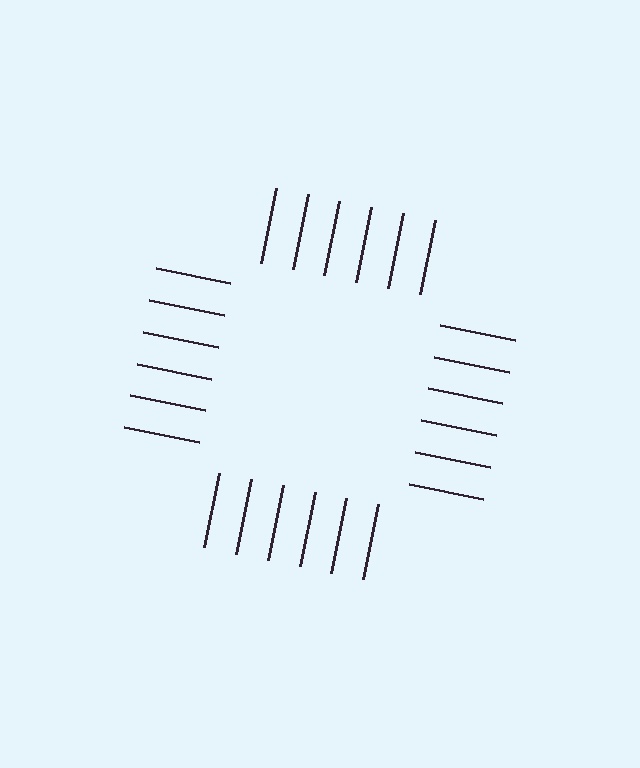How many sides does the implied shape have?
4 sides — the line-ends trace a square.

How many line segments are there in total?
24 — 6 along each of the 4 edges.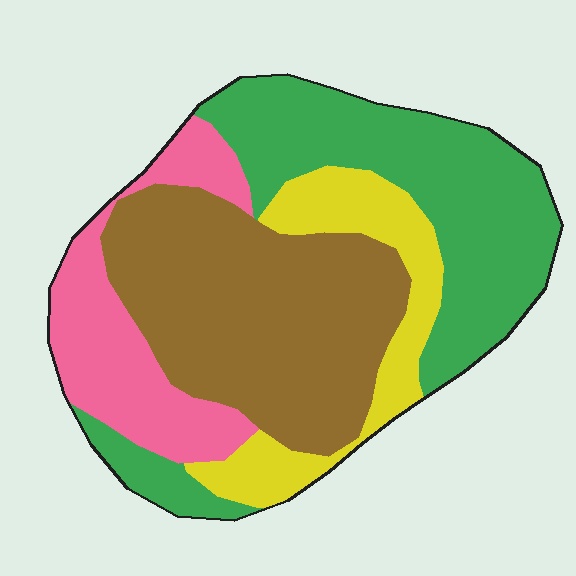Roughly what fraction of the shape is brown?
Brown covers roughly 35% of the shape.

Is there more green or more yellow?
Green.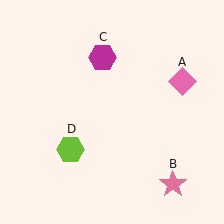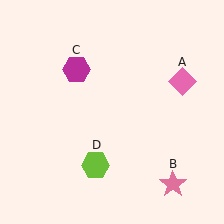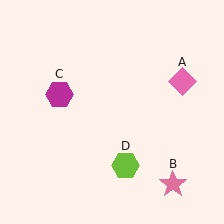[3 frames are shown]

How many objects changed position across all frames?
2 objects changed position: magenta hexagon (object C), lime hexagon (object D).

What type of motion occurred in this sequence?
The magenta hexagon (object C), lime hexagon (object D) rotated counterclockwise around the center of the scene.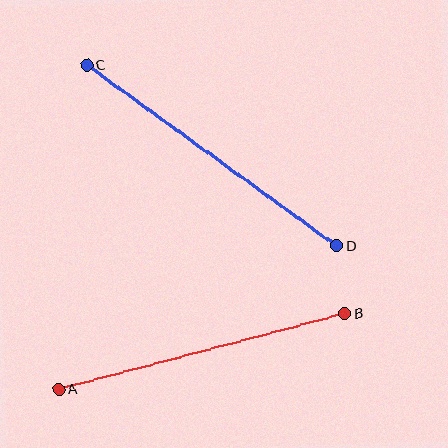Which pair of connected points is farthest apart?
Points C and D are farthest apart.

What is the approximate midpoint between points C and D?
The midpoint is at approximately (212, 156) pixels.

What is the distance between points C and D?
The distance is approximately 308 pixels.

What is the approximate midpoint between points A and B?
The midpoint is at approximately (202, 352) pixels.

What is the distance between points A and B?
The distance is approximately 296 pixels.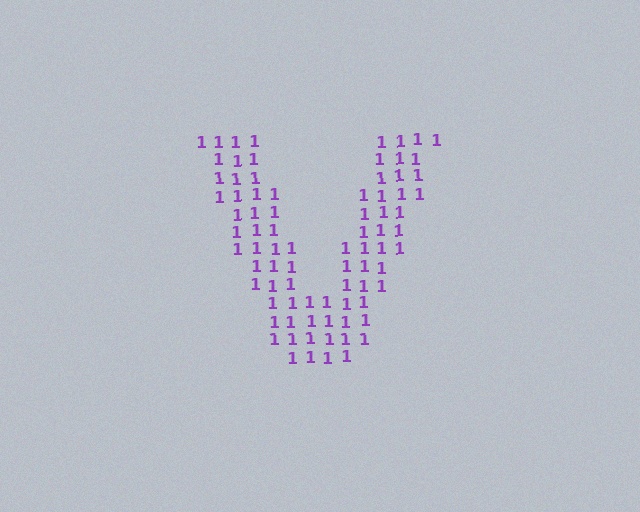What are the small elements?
The small elements are digit 1's.